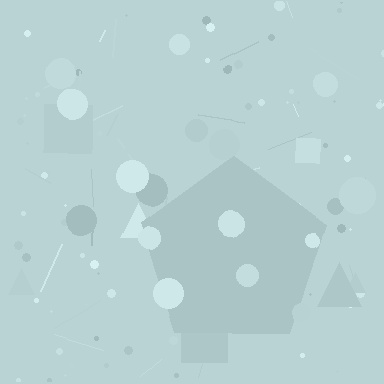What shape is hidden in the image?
A pentagon is hidden in the image.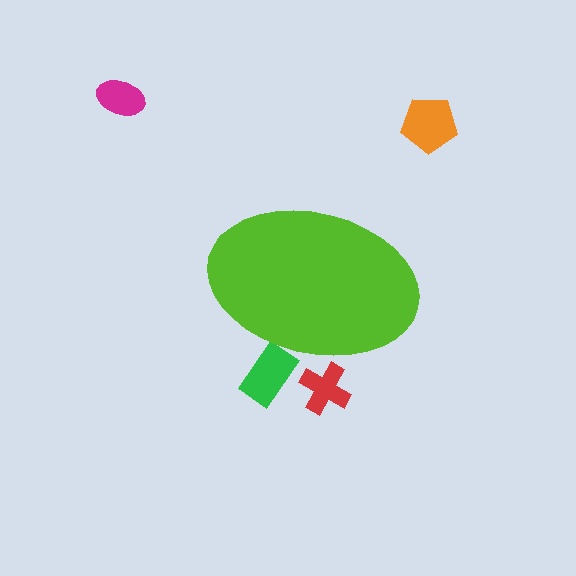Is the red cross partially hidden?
Yes, the red cross is partially hidden behind the lime ellipse.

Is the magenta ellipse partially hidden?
No, the magenta ellipse is fully visible.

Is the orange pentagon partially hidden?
No, the orange pentagon is fully visible.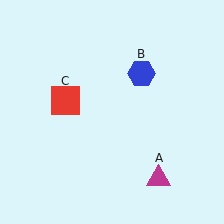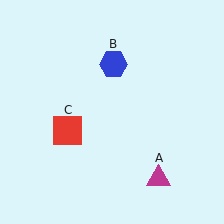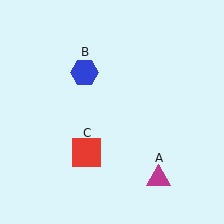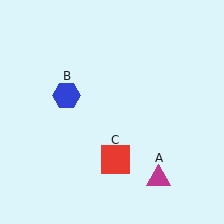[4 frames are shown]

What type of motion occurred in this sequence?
The blue hexagon (object B), red square (object C) rotated counterclockwise around the center of the scene.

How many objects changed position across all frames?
2 objects changed position: blue hexagon (object B), red square (object C).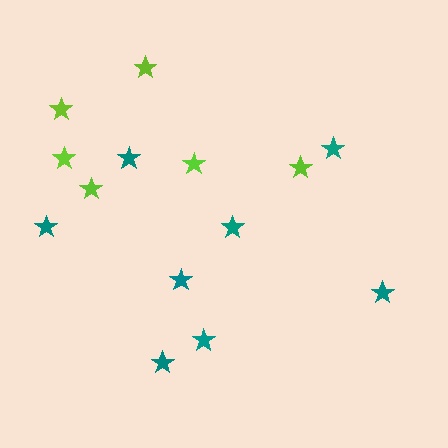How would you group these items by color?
There are 2 groups: one group of lime stars (6) and one group of teal stars (8).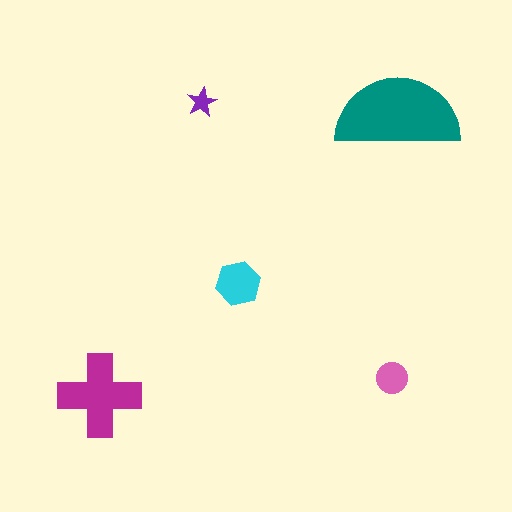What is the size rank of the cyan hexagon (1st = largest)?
3rd.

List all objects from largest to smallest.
The teal semicircle, the magenta cross, the cyan hexagon, the pink circle, the purple star.